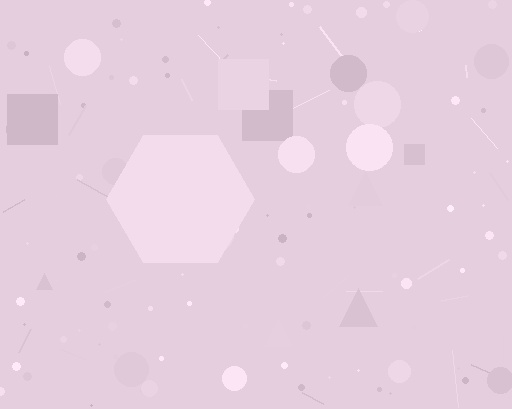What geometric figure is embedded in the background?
A hexagon is embedded in the background.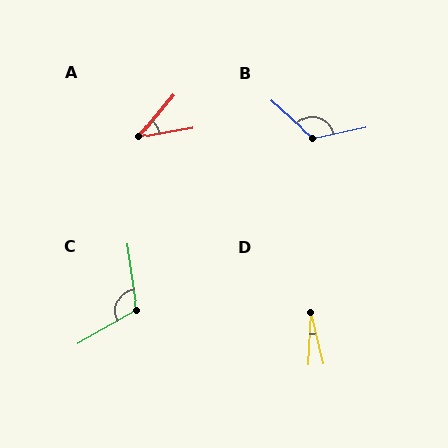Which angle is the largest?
B, at approximately 127 degrees.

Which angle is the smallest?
D, at approximately 16 degrees.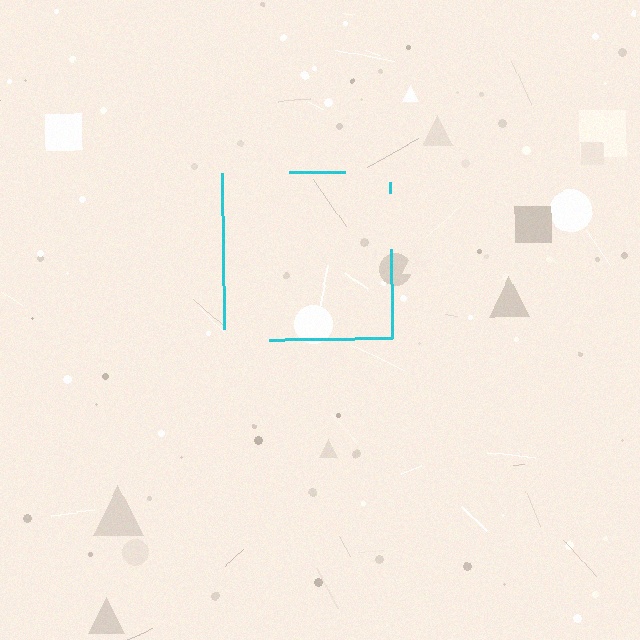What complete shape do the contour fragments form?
The contour fragments form a square.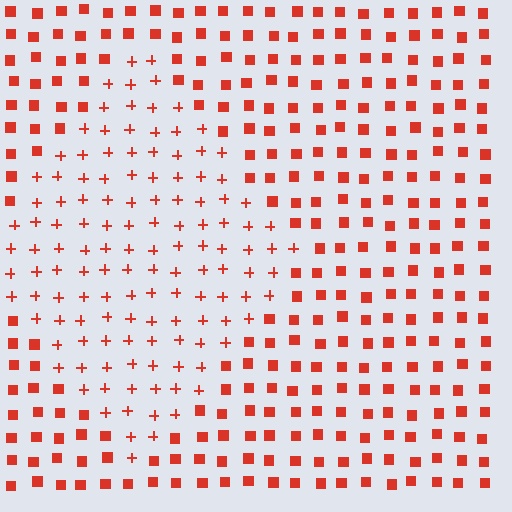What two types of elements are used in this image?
The image uses plus signs inside the diamond region and squares outside it.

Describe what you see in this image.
The image is filled with small red elements arranged in a uniform grid. A diamond-shaped region contains plus signs, while the surrounding area contains squares. The boundary is defined purely by the change in element shape.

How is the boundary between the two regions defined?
The boundary is defined by a change in element shape: plus signs inside vs. squares outside. All elements share the same color and spacing.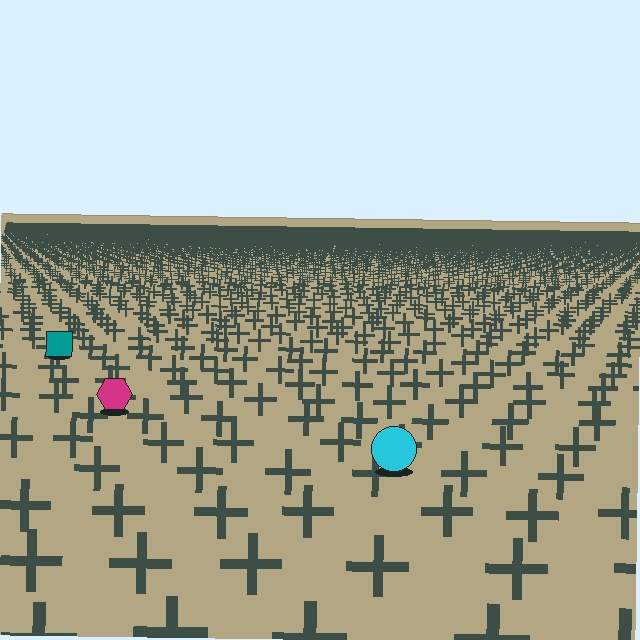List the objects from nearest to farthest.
From nearest to farthest: the cyan circle, the magenta hexagon, the teal square.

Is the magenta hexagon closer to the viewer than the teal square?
Yes. The magenta hexagon is closer — you can tell from the texture gradient: the ground texture is coarser near it.